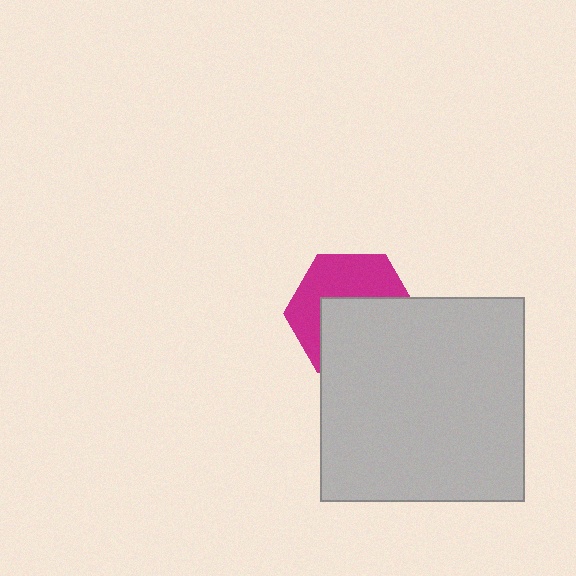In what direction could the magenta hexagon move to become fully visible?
The magenta hexagon could move up. That would shift it out from behind the light gray square entirely.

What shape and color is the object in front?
The object in front is a light gray square.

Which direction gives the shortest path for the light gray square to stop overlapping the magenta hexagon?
Moving down gives the shortest separation.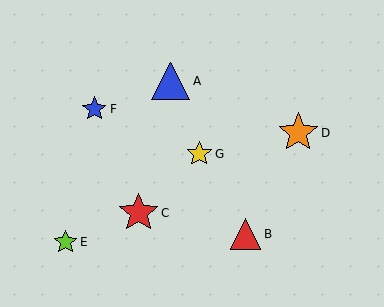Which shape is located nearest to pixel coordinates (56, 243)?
The lime star (labeled E) at (65, 242) is nearest to that location.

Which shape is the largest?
The red star (labeled C) is the largest.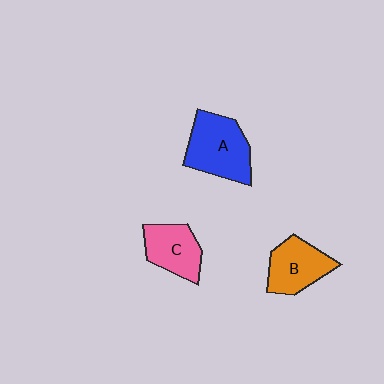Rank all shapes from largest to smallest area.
From largest to smallest: A (blue), B (orange), C (pink).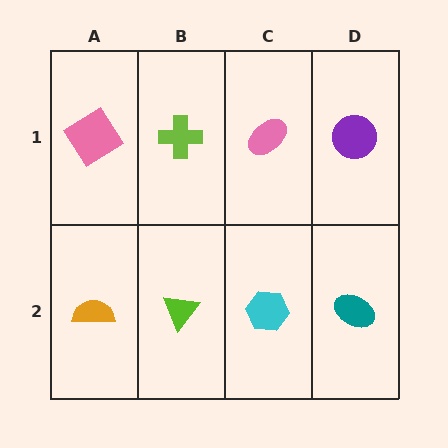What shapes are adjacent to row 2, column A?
A pink diamond (row 1, column A), a lime triangle (row 2, column B).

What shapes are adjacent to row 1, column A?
An orange semicircle (row 2, column A), a lime cross (row 1, column B).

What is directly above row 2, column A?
A pink diamond.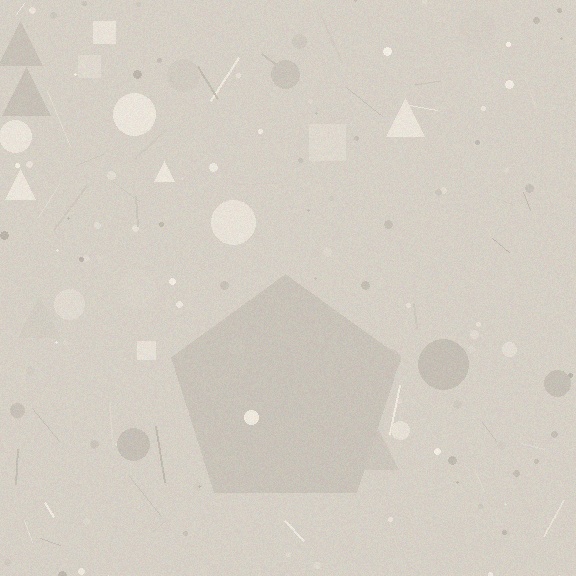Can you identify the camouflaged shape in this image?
The camouflaged shape is a pentagon.